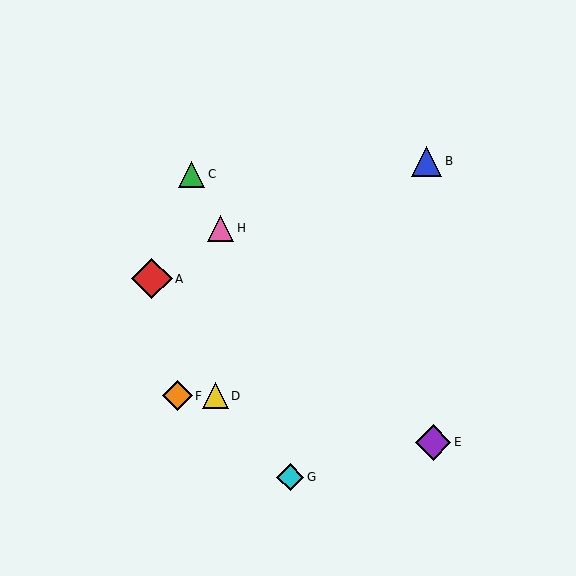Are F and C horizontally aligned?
No, F is at y≈396 and C is at y≈174.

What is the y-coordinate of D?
Object D is at y≈396.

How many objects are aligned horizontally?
2 objects (D, F) are aligned horizontally.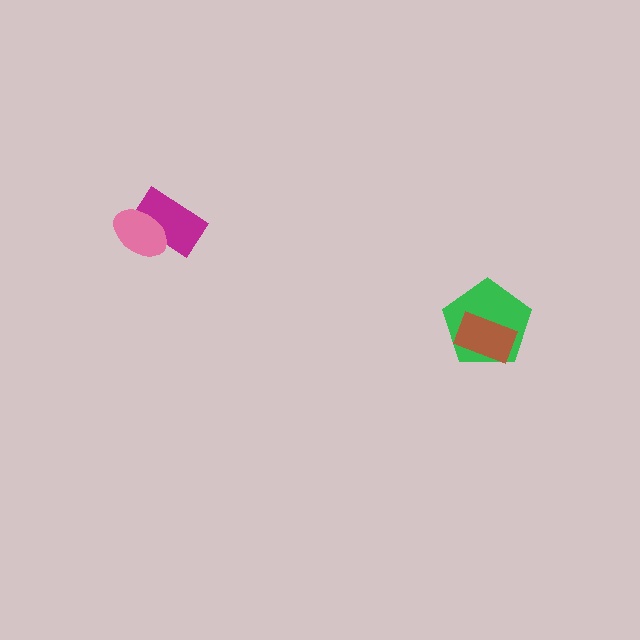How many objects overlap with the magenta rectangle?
1 object overlaps with the magenta rectangle.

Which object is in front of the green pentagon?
The brown rectangle is in front of the green pentagon.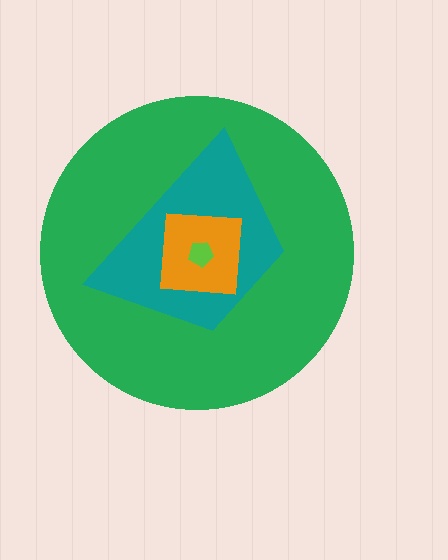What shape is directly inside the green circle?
The teal trapezoid.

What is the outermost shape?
The green circle.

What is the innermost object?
The lime pentagon.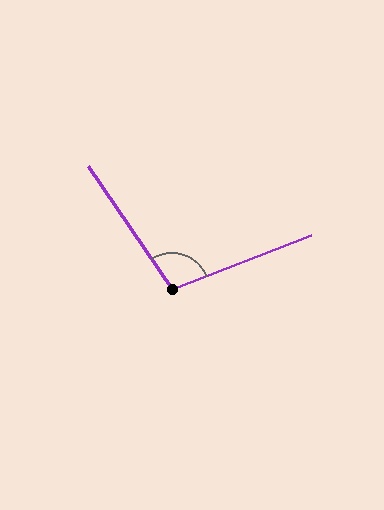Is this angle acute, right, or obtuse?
It is obtuse.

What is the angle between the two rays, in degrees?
Approximately 103 degrees.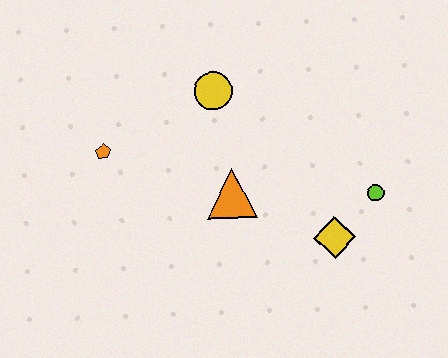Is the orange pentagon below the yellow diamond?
No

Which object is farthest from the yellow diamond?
The orange pentagon is farthest from the yellow diamond.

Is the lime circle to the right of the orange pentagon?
Yes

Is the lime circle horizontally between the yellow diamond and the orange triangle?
No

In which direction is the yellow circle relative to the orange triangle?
The yellow circle is above the orange triangle.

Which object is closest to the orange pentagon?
The yellow circle is closest to the orange pentagon.